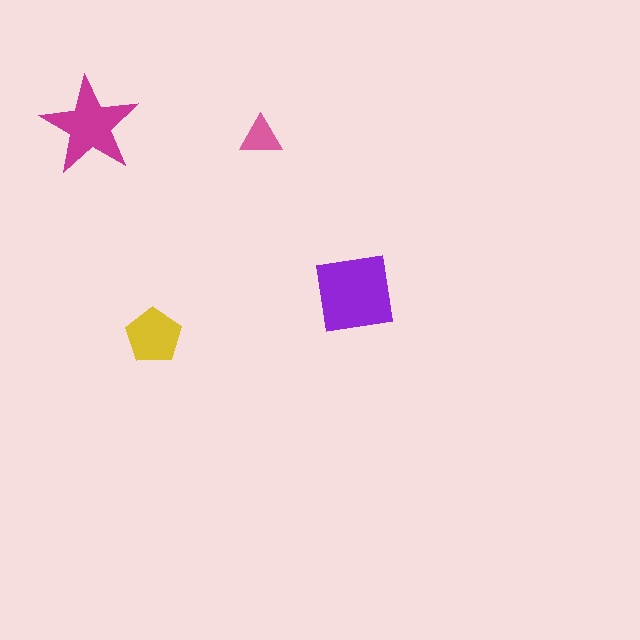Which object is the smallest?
The pink triangle.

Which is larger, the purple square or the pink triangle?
The purple square.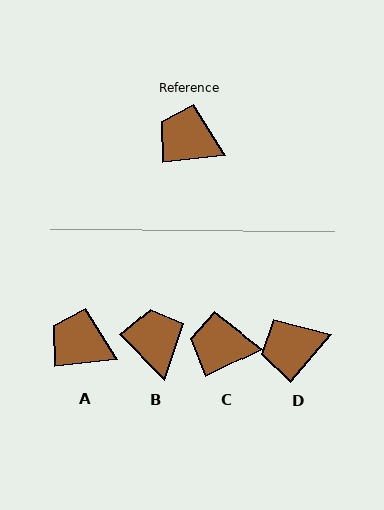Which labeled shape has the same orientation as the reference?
A.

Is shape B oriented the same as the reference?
No, it is off by about 51 degrees.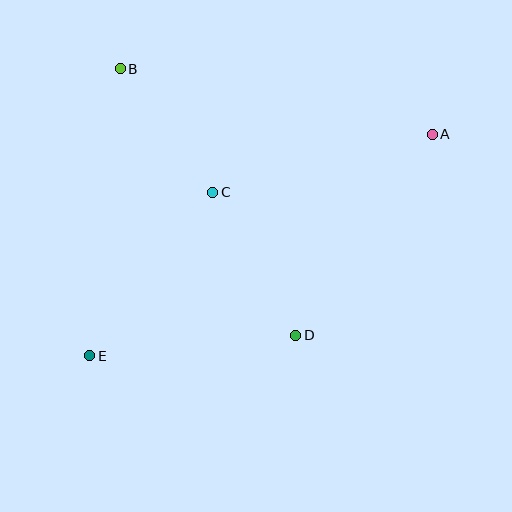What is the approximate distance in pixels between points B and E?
The distance between B and E is approximately 289 pixels.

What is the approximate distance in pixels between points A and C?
The distance between A and C is approximately 227 pixels.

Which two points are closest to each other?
Points B and C are closest to each other.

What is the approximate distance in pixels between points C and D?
The distance between C and D is approximately 166 pixels.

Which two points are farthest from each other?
Points A and E are farthest from each other.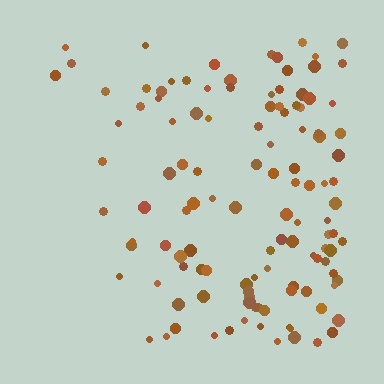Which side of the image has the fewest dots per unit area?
The left.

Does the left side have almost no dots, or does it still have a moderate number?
Still a moderate number, just noticeably fewer than the right.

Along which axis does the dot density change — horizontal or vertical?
Horizontal.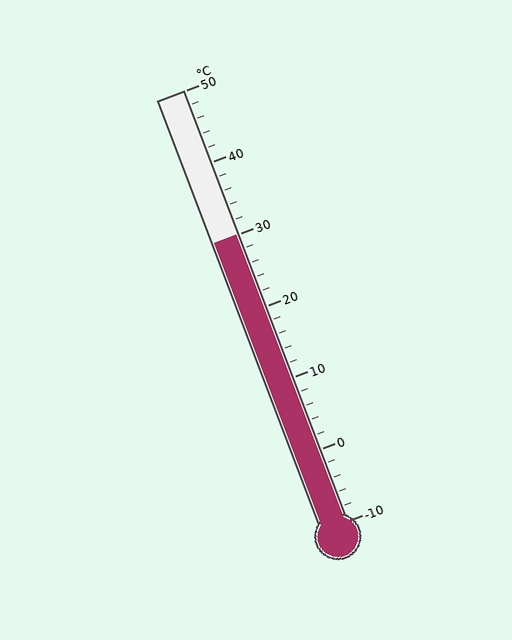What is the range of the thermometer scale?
The thermometer scale ranges from -10°C to 50°C.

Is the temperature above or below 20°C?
The temperature is above 20°C.